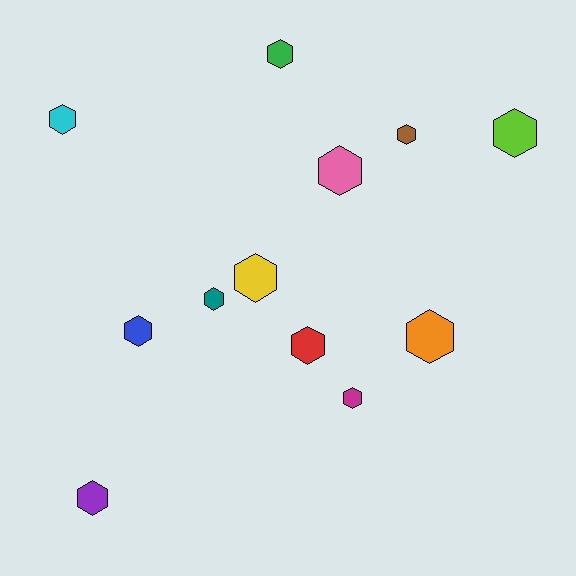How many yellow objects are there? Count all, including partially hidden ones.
There is 1 yellow object.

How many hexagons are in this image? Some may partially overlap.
There are 12 hexagons.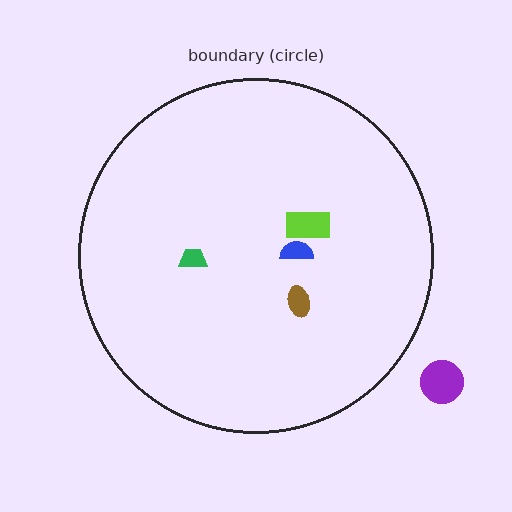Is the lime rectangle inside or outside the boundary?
Inside.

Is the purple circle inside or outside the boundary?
Outside.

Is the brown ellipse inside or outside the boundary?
Inside.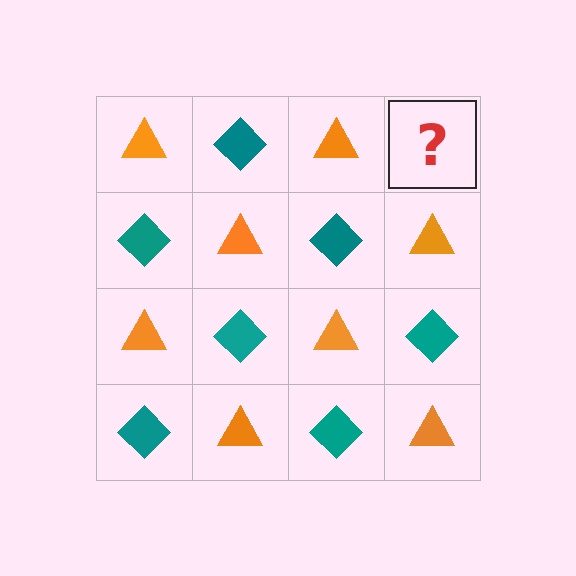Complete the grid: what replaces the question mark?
The question mark should be replaced with a teal diamond.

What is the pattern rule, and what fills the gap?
The rule is that it alternates orange triangle and teal diamond in a checkerboard pattern. The gap should be filled with a teal diamond.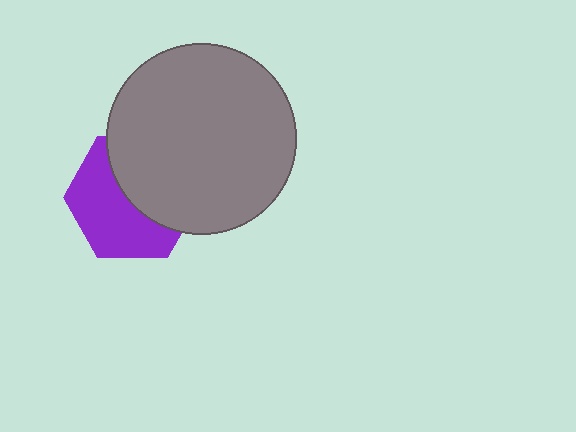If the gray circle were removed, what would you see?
You would see the complete purple hexagon.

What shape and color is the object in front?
The object in front is a gray circle.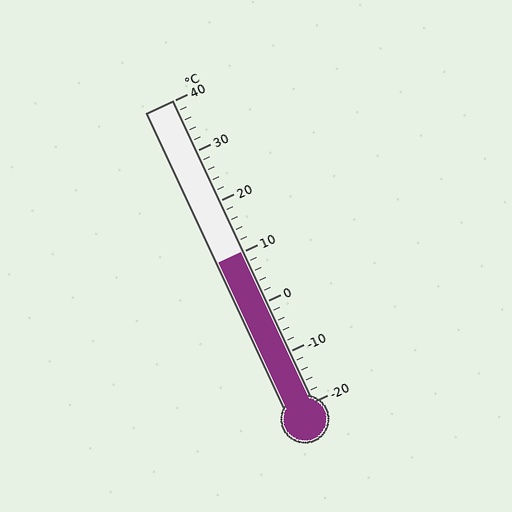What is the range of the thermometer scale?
The thermometer scale ranges from -20°C to 40°C.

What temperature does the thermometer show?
The thermometer shows approximately 10°C.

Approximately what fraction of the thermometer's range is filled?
The thermometer is filled to approximately 50% of its range.